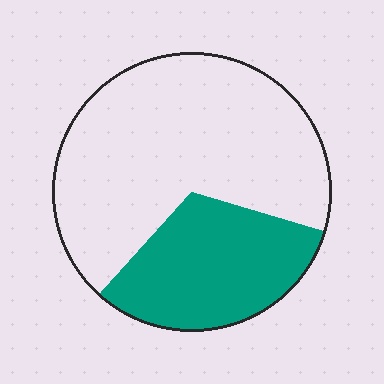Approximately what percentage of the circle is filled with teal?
Approximately 30%.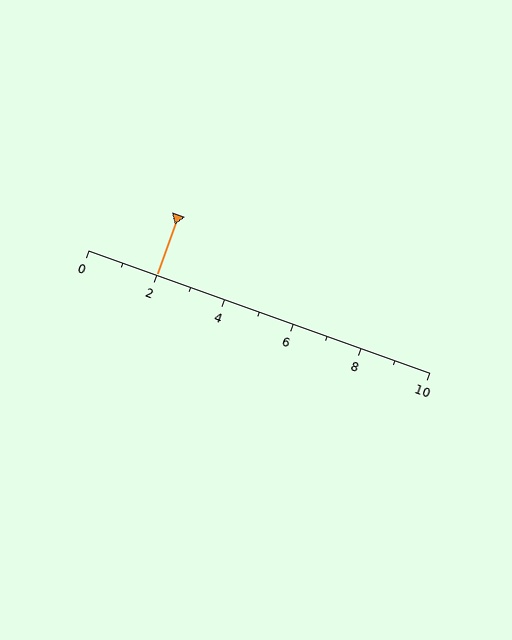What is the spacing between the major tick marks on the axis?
The major ticks are spaced 2 apart.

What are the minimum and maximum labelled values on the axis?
The axis runs from 0 to 10.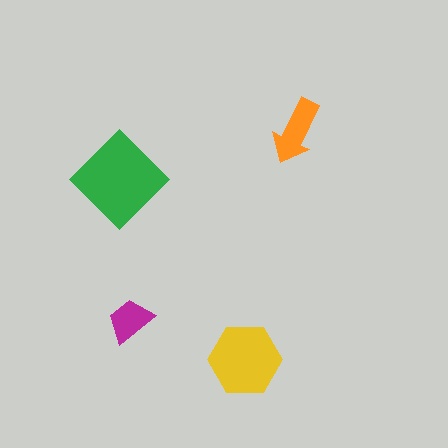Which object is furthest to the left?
The green diamond is leftmost.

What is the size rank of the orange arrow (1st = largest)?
3rd.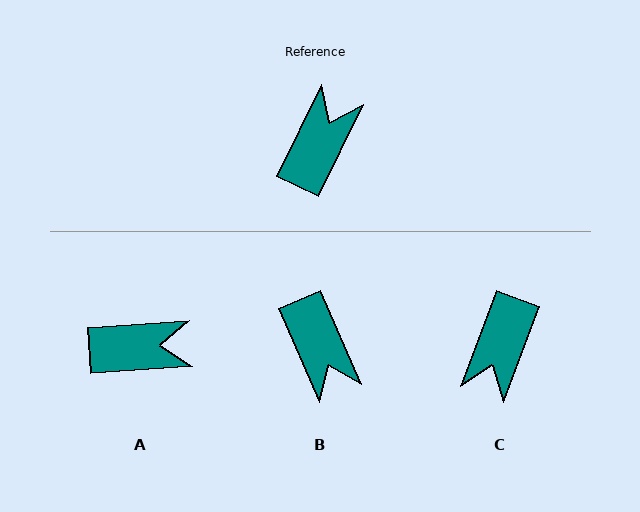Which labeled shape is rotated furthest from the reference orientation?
C, about 175 degrees away.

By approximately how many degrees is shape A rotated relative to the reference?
Approximately 60 degrees clockwise.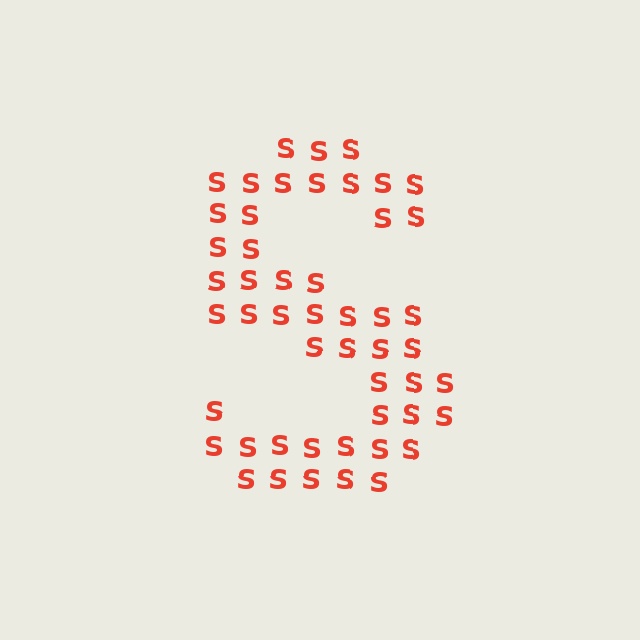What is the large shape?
The large shape is the letter S.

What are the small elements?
The small elements are letter S's.